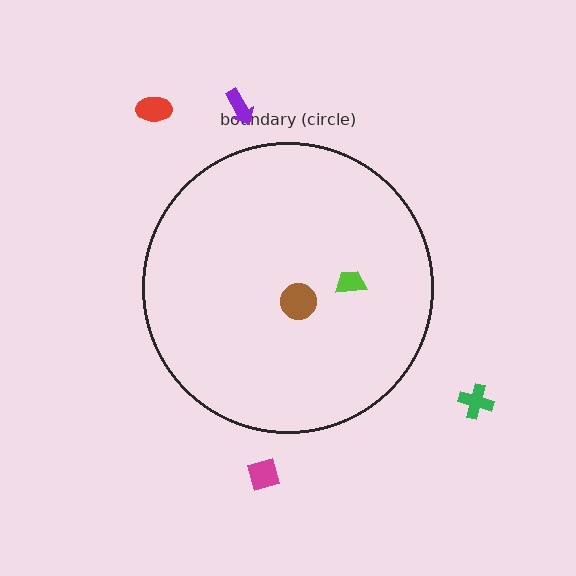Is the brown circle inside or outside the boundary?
Inside.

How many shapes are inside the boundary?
2 inside, 4 outside.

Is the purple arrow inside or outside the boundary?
Outside.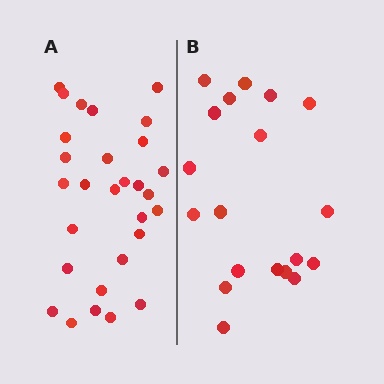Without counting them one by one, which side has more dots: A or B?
Region A (the left region) has more dots.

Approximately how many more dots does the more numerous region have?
Region A has roughly 10 or so more dots than region B.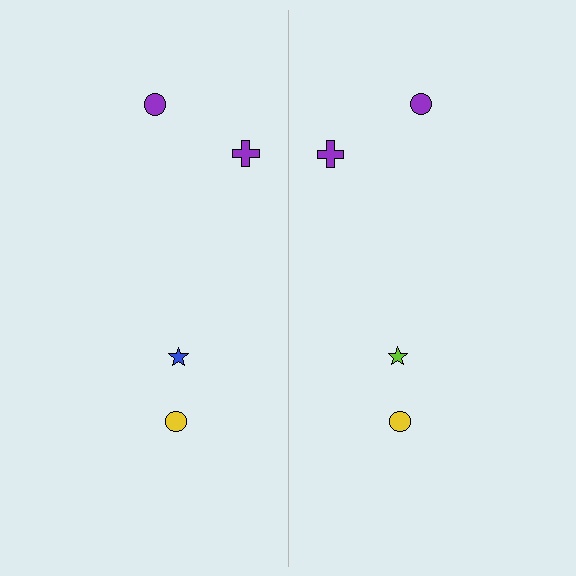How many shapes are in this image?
There are 8 shapes in this image.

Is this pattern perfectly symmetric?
No, the pattern is not perfectly symmetric. The lime star on the right side breaks the symmetry — its mirror counterpart is blue.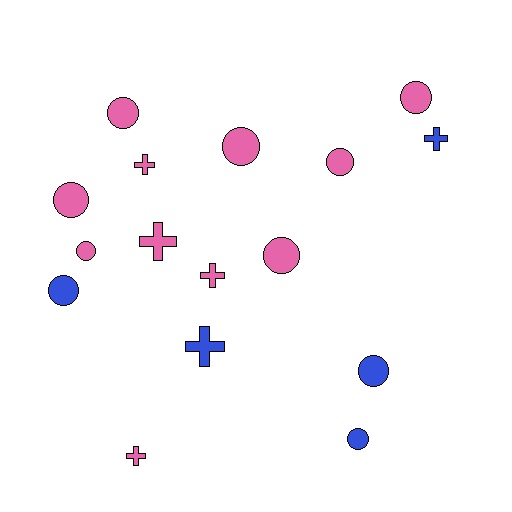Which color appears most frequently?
Pink, with 11 objects.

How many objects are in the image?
There are 16 objects.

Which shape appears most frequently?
Circle, with 10 objects.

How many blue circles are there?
There are 3 blue circles.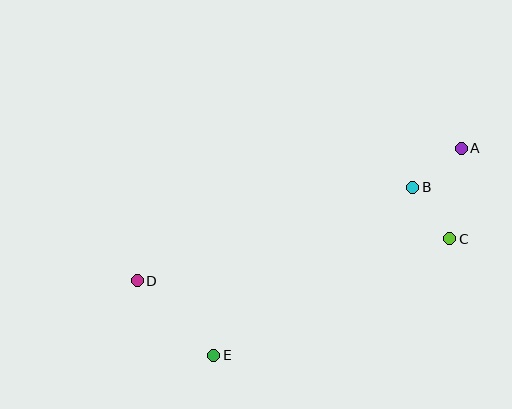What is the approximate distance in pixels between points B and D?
The distance between B and D is approximately 291 pixels.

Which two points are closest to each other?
Points A and B are closest to each other.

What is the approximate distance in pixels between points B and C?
The distance between B and C is approximately 63 pixels.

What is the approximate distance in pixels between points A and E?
The distance between A and E is approximately 323 pixels.